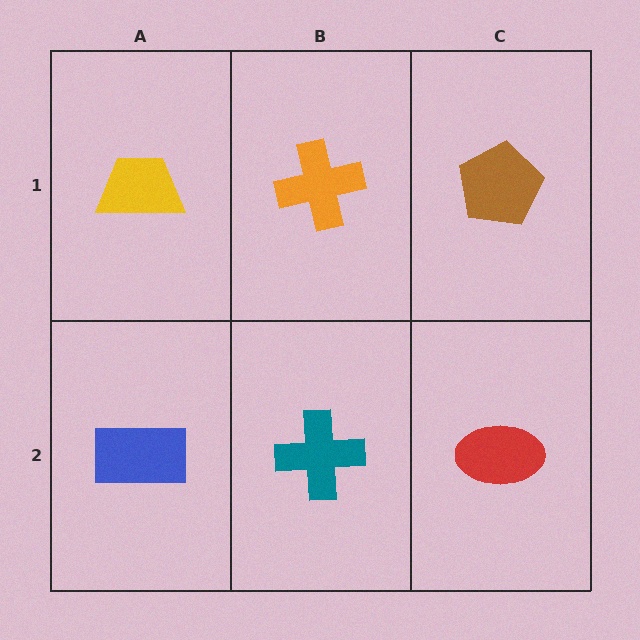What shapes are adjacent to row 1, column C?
A red ellipse (row 2, column C), an orange cross (row 1, column B).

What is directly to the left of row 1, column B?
A yellow trapezoid.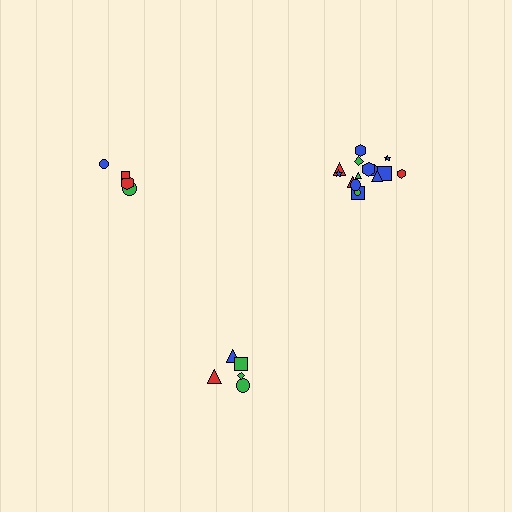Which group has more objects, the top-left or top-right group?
The top-right group.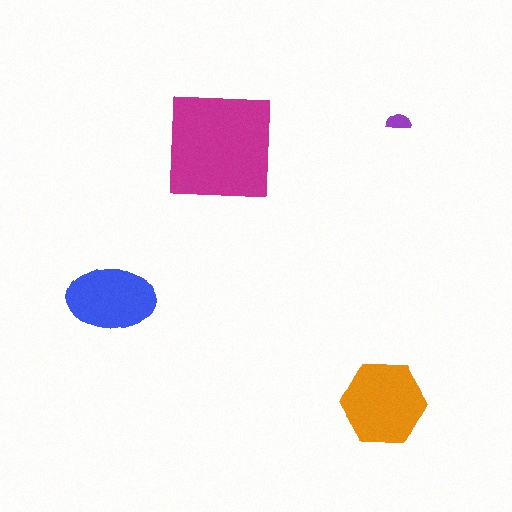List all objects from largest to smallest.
The magenta square, the orange hexagon, the blue ellipse, the purple semicircle.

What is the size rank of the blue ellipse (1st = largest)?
3rd.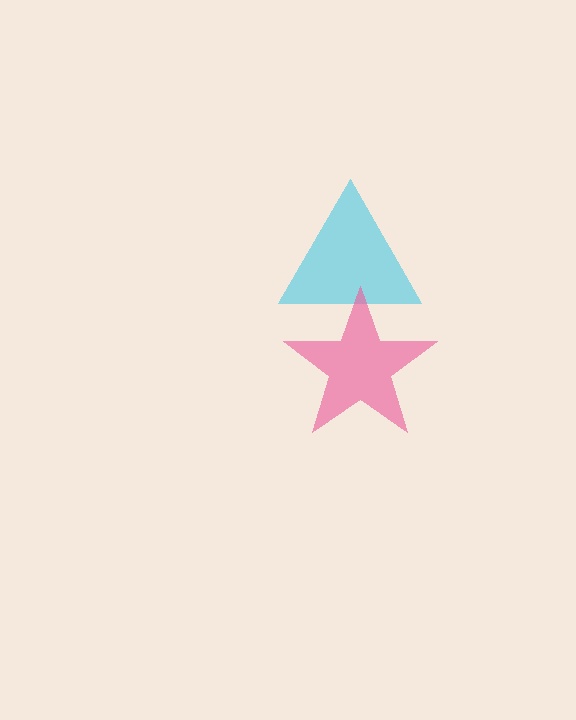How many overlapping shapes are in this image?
There are 2 overlapping shapes in the image.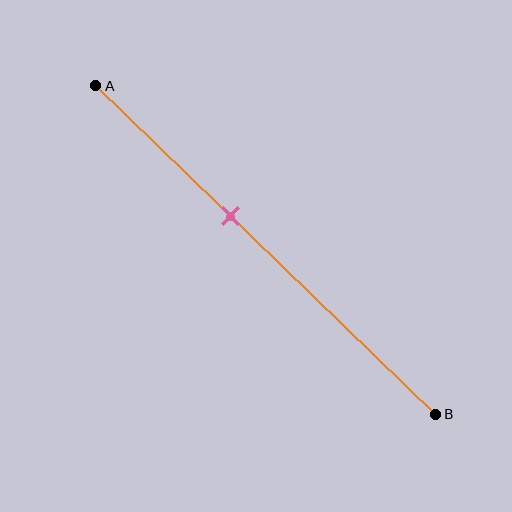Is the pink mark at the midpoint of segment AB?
No, the mark is at about 40% from A, not at the 50% midpoint.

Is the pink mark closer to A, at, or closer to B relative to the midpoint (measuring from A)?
The pink mark is closer to point A than the midpoint of segment AB.